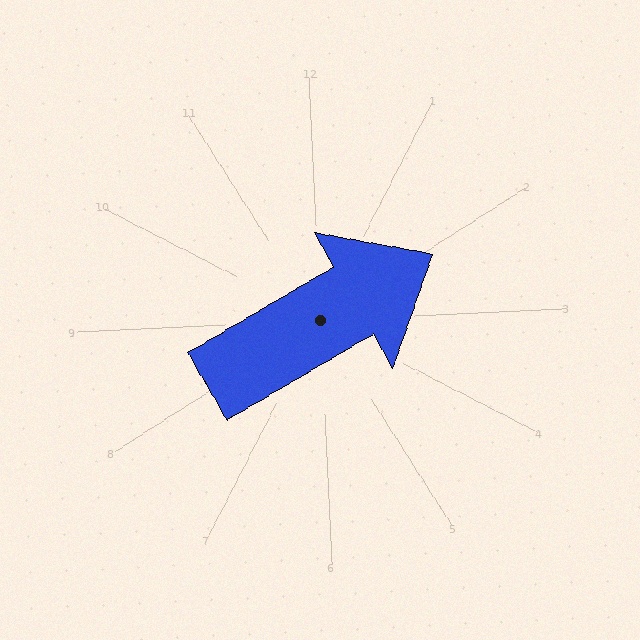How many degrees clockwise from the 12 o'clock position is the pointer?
Approximately 62 degrees.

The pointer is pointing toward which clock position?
Roughly 2 o'clock.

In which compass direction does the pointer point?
Northeast.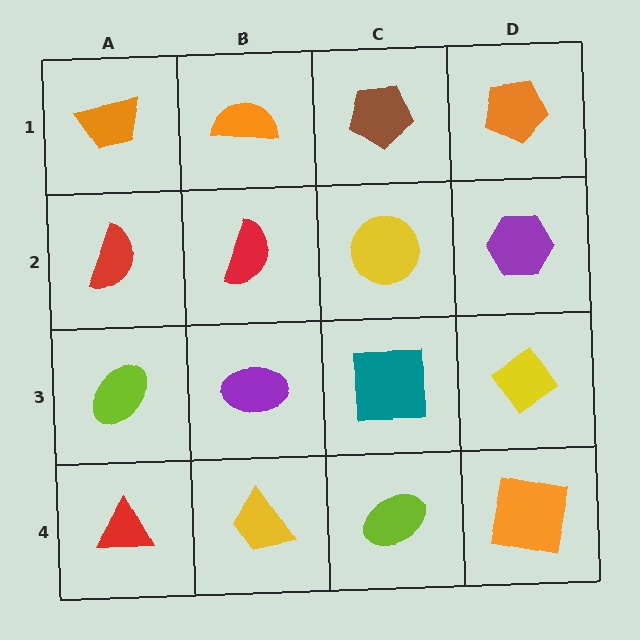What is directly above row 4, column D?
A yellow diamond.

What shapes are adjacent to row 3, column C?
A yellow circle (row 2, column C), a lime ellipse (row 4, column C), a purple ellipse (row 3, column B), a yellow diamond (row 3, column D).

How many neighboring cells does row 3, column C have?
4.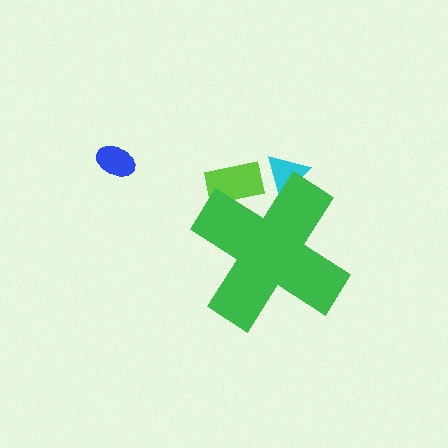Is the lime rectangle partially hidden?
Yes, the lime rectangle is partially hidden behind the green cross.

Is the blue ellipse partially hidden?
No, the blue ellipse is fully visible.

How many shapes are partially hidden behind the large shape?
2 shapes are partially hidden.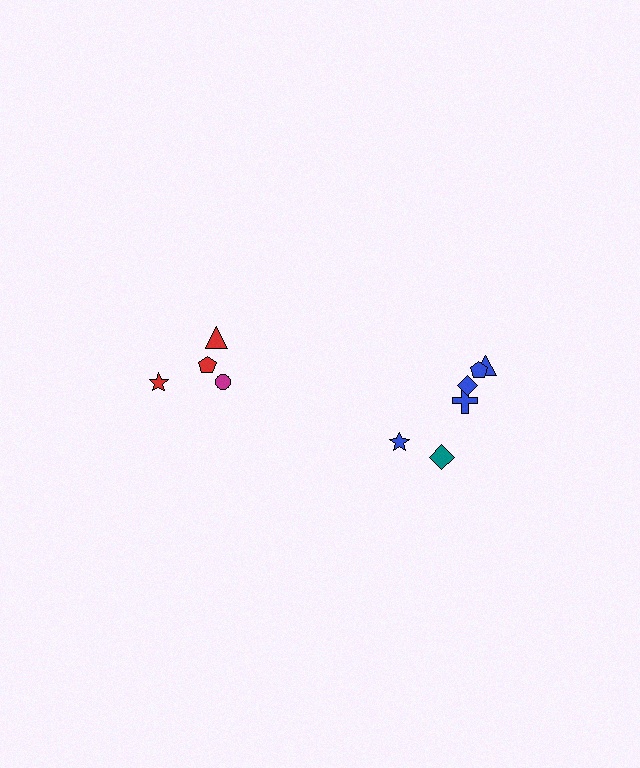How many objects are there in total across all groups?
There are 10 objects.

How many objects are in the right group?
There are 6 objects.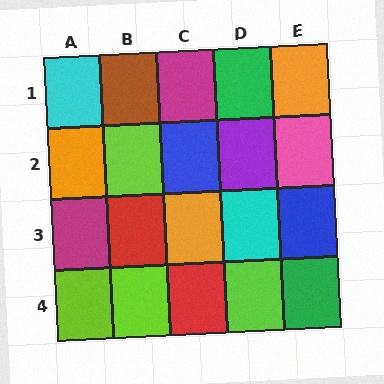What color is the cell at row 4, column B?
Lime.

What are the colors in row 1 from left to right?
Cyan, brown, magenta, green, orange.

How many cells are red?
2 cells are red.